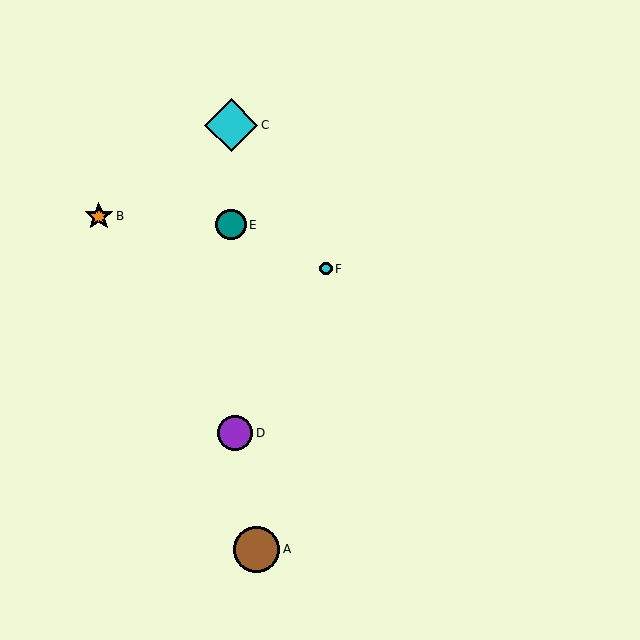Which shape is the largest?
The cyan diamond (labeled C) is the largest.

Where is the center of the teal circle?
The center of the teal circle is at (231, 225).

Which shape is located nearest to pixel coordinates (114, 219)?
The orange star (labeled B) at (99, 216) is nearest to that location.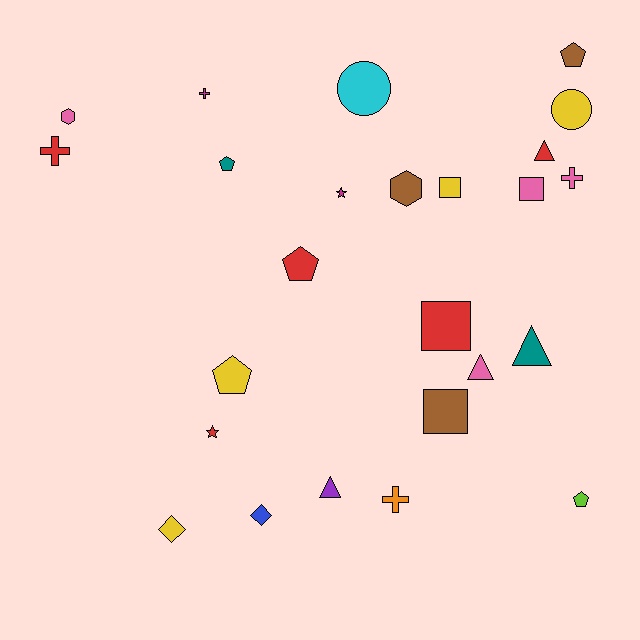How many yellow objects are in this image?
There are 4 yellow objects.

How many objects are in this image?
There are 25 objects.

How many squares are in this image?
There are 4 squares.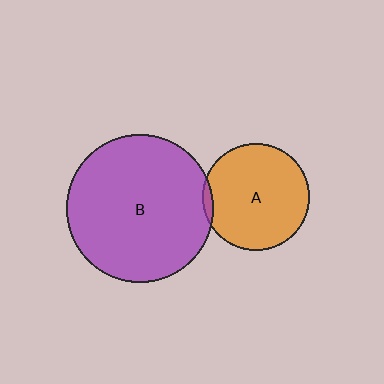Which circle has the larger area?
Circle B (purple).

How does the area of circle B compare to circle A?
Approximately 1.9 times.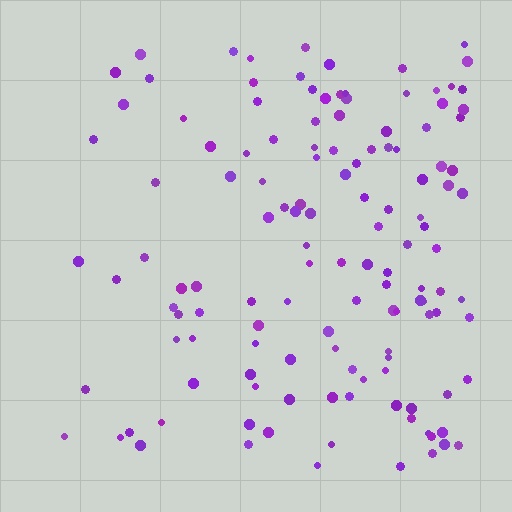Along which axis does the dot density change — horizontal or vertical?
Horizontal.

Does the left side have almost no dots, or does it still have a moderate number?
Still a moderate number, just noticeably fewer than the right.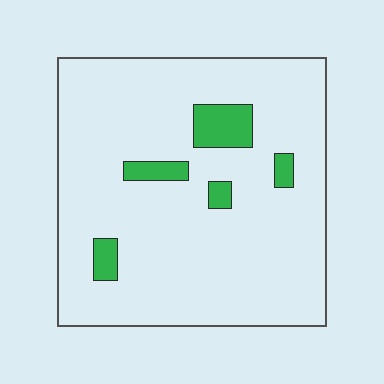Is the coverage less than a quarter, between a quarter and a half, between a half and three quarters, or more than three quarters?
Less than a quarter.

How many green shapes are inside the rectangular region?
5.